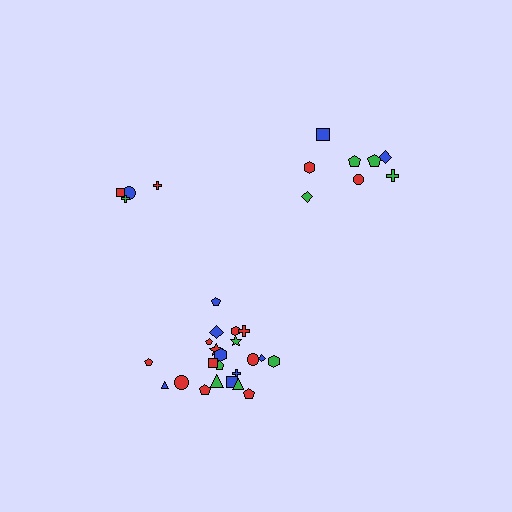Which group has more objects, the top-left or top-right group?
The top-right group.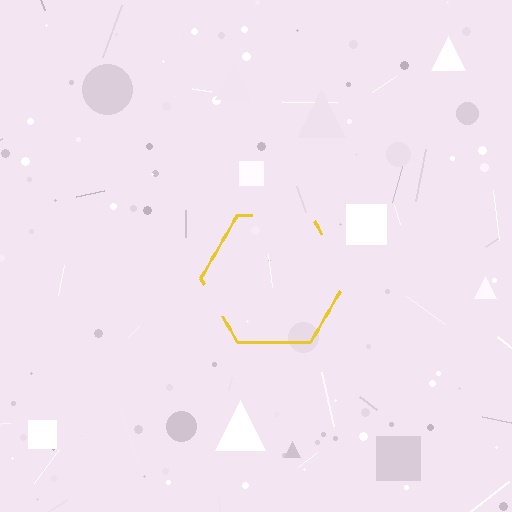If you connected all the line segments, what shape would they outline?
They would outline a hexagon.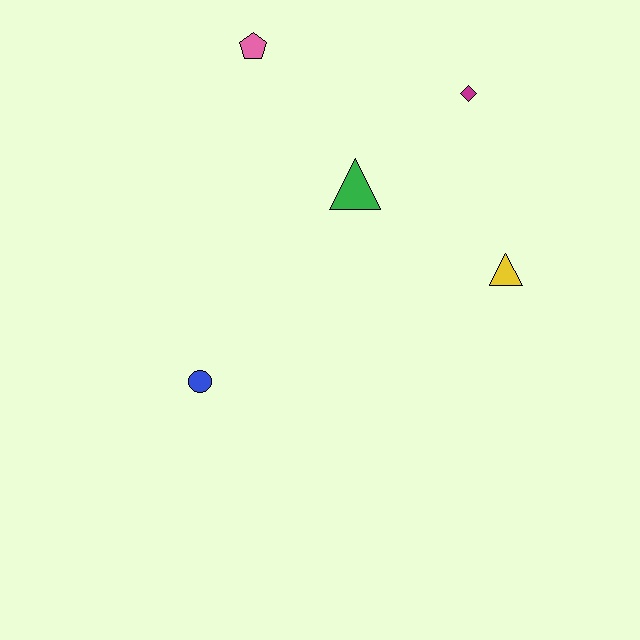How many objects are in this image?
There are 5 objects.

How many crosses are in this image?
There are no crosses.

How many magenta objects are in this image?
There is 1 magenta object.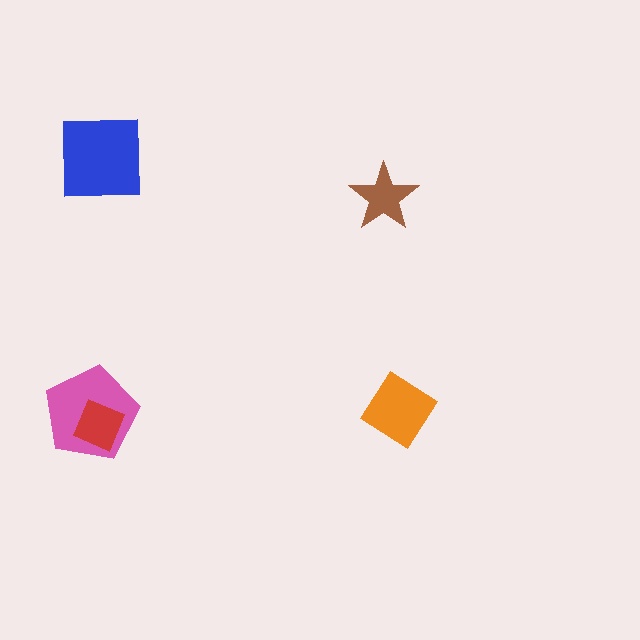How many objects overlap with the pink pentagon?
1 object overlaps with the pink pentagon.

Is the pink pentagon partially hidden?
Yes, it is partially covered by another shape.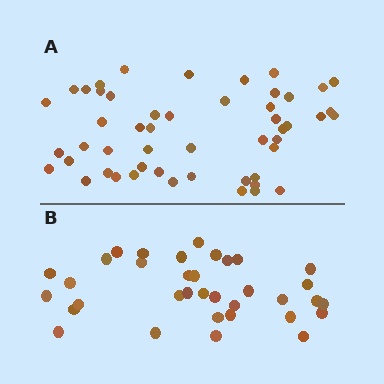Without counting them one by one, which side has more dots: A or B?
Region A (the top region) has more dots.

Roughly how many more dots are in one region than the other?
Region A has approximately 15 more dots than region B.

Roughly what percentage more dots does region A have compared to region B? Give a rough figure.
About 45% more.